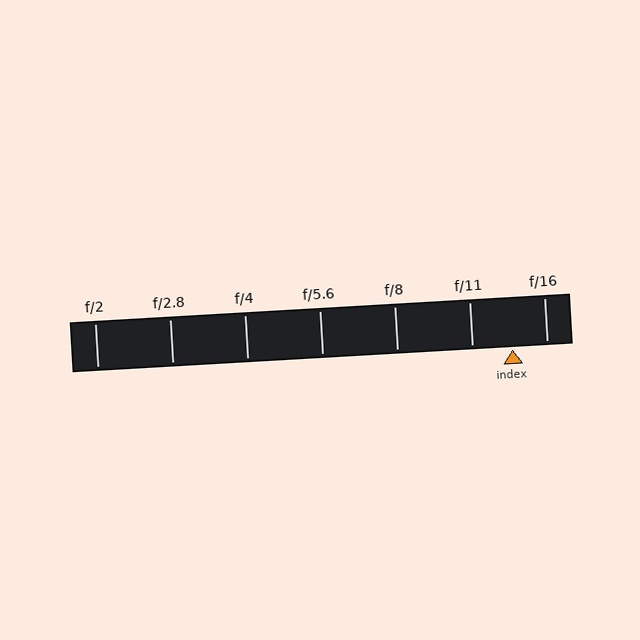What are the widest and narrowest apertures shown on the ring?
The widest aperture shown is f/2 and the narrowest is f/16.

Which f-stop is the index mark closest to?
The index mark is closest to f/16.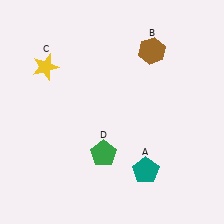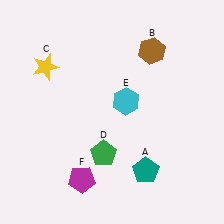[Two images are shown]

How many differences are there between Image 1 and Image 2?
There are 2 differences between the two images.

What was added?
A cyan hexagon (E), a magenta pentagon (F) were added in Image 2.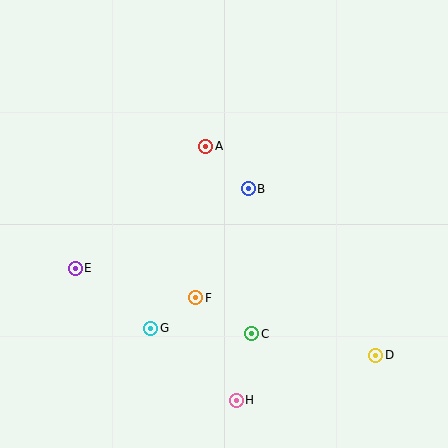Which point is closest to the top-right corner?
Point B is closest to the top-right corner.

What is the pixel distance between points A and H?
The distance between A and H is 256 pixels.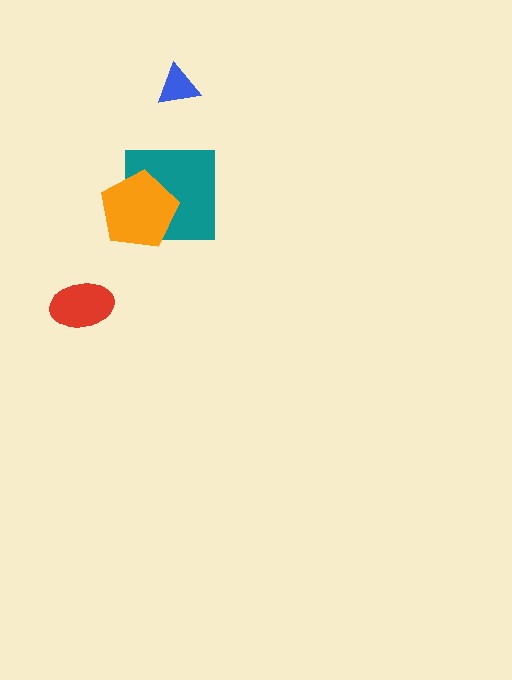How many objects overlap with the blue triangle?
0 objects overlap with the blue triangle.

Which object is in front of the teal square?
The orange pentagon is in front of the teal square.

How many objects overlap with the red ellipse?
0 objects overlap with the red ellipse.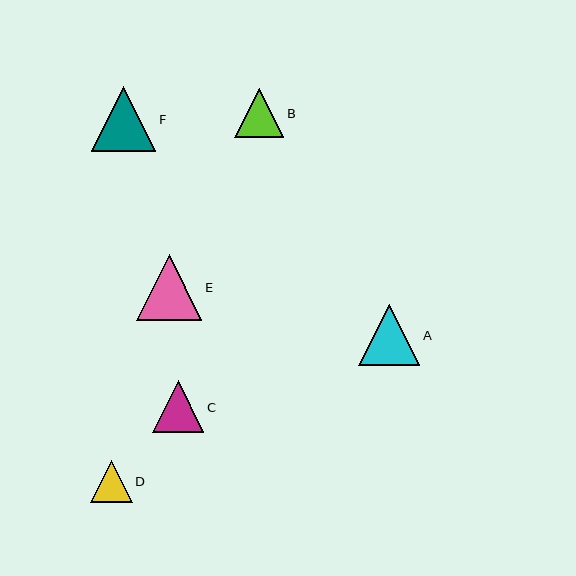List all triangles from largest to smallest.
From largest to smallest: E, F, A, C, B, D.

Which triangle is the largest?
Triangle E is the largest with a size of approximately 66 pixels.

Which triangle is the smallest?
Triangle D is the smallest with a size of approximately 42 pixels.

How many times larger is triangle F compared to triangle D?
Triangle F is approximately 1.5 times the size of triangle D.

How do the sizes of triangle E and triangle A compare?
Triangle E and triangle A are approximately the same size.